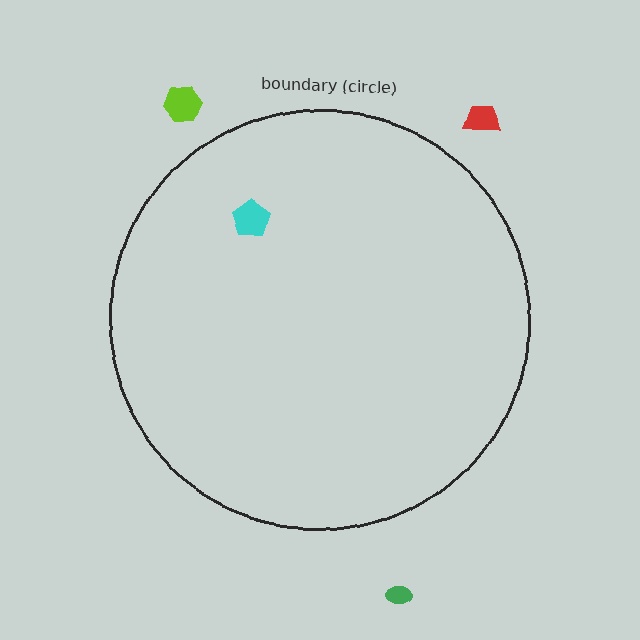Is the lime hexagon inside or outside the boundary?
Outside.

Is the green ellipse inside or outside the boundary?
Outside.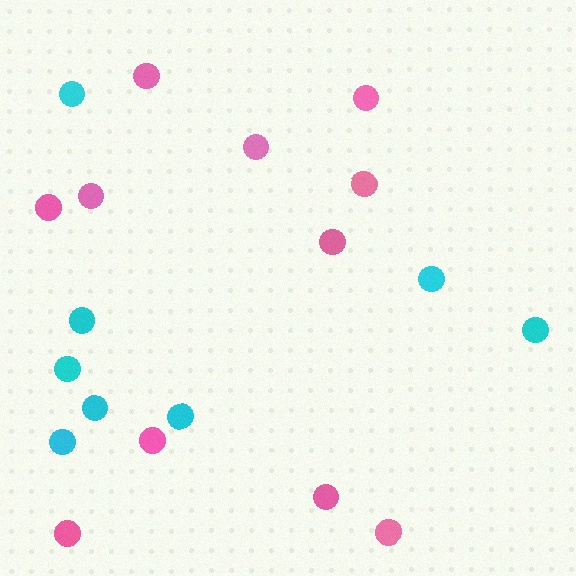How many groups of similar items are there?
There are 2 groups: one group of cyan circles (8) and one group of pink circles (11).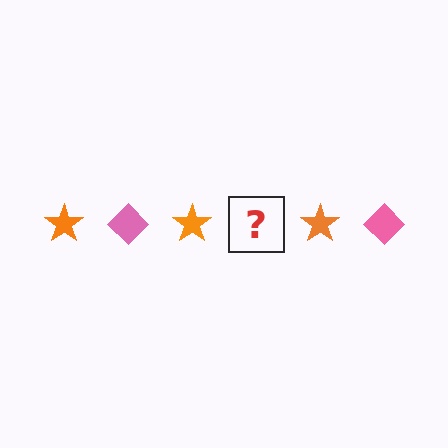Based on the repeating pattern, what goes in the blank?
The blank should be a pink diamond.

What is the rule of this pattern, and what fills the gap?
The rule is that the pattern alternates between orange star and pink diamond. The gap should be filled with a pink diamond.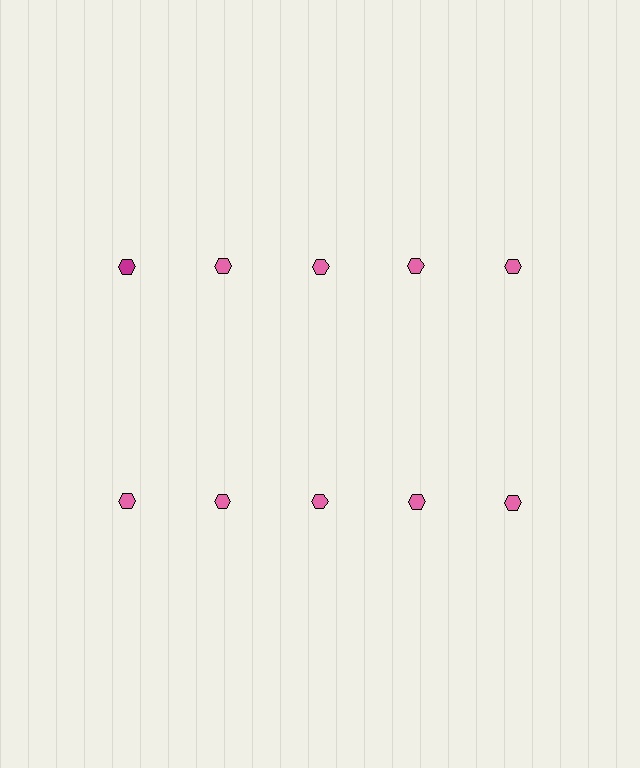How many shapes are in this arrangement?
There are 10 shapes arranged in a grid pattern.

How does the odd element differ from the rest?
It has a different color: magenta instead of pink.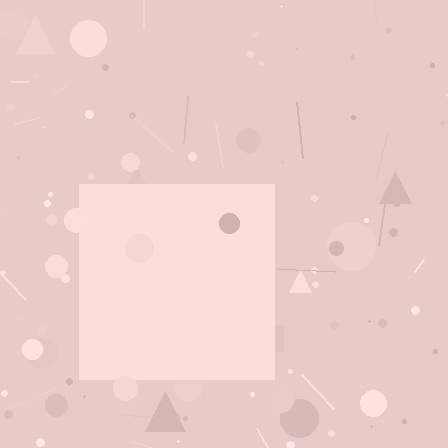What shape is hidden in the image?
A square is hidden in the image.